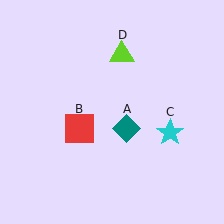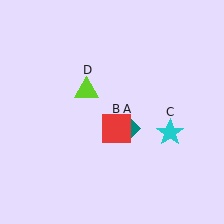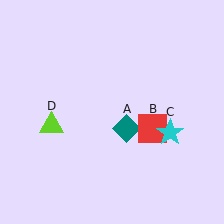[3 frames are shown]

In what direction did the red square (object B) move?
The red square (object B) moved right.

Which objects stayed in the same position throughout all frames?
Teal diamond (object A) and cyan star (object C) remained stationary.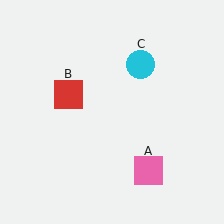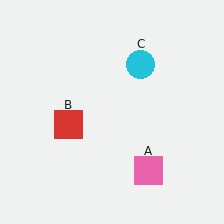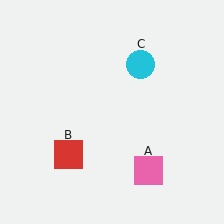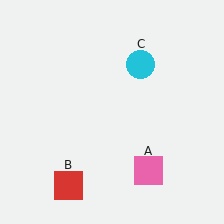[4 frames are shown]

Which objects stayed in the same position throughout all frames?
Pink square (object A) and cyan circle (object C) remained stationary.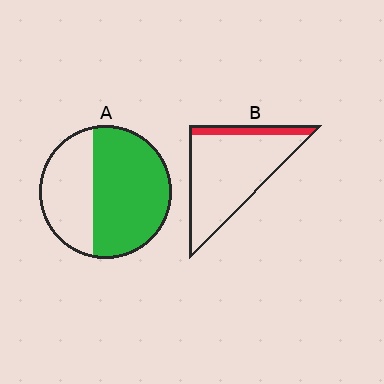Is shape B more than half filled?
No.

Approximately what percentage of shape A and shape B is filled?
A is approximately 60% and B is approximately 15%.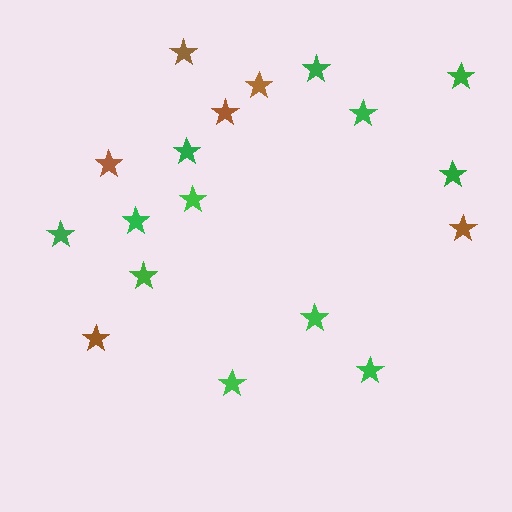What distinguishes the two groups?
There are 2 groups: one group of brown stars (6) and one group of green stars (12).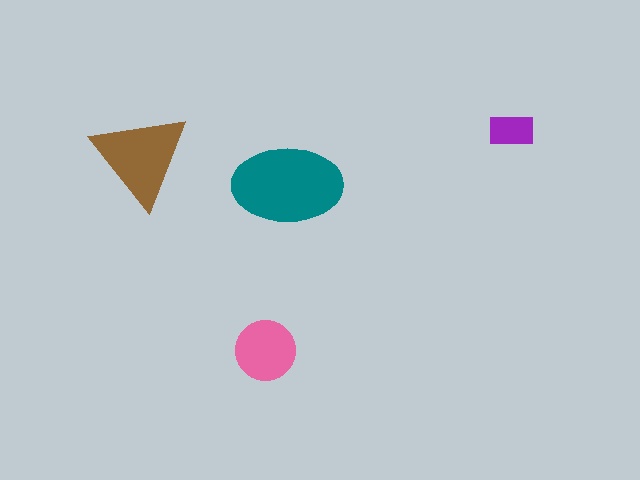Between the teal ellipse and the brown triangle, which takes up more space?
The teal ellipse.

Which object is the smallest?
The purple rectangle.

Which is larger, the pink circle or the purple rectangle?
The pink circle.